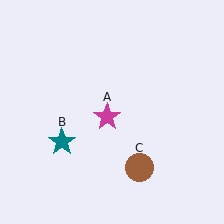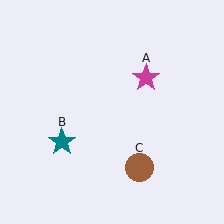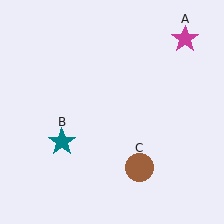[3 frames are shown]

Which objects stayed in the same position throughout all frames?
Teal star (object B) and brown circle (object C) remained stationary.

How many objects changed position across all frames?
1 object changed position: magenta star (object A).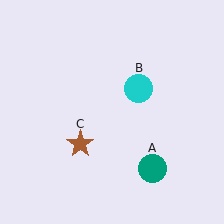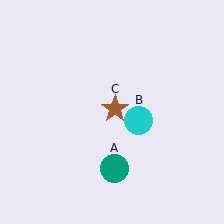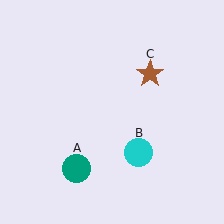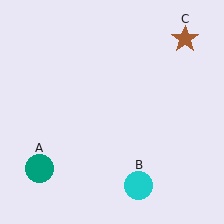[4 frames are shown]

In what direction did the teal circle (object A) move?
The teal circle (object A) moved left.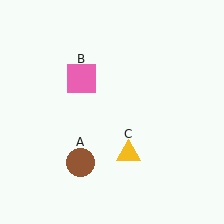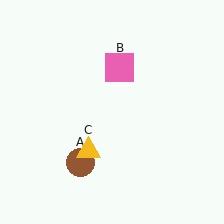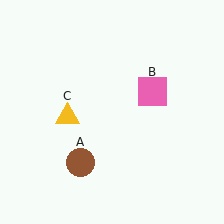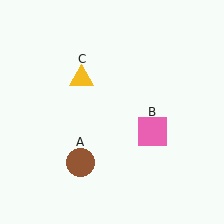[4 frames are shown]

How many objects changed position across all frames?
2 objects changed position: pink square (object B), yellow triangle (object C).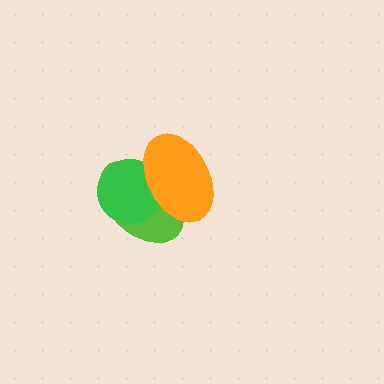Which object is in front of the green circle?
The orange ellipse is in front of the green circle.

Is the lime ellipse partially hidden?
Yes, it is partially covered by another shape.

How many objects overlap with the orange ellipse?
2 objects overlap with the orange ellipse.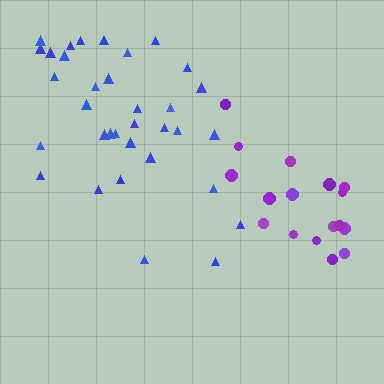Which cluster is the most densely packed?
Blue.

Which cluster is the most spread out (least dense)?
Purple.